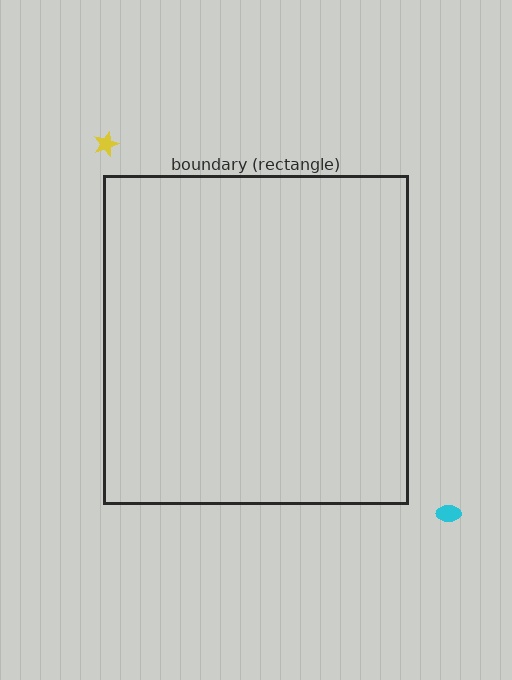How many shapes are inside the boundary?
0 inside, 2 outside.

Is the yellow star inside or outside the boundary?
Outside.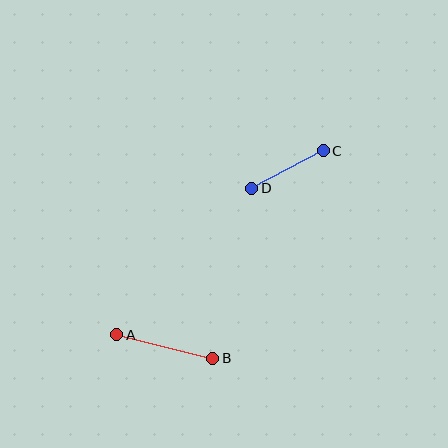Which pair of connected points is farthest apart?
Points A and B are farthest apart.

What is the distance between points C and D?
The distance is approximately 81 pixels.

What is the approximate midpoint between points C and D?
The midpoint is at approximately (288, 170) pixels.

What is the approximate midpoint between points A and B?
The midpoint is at approximately (165, 347) pixels.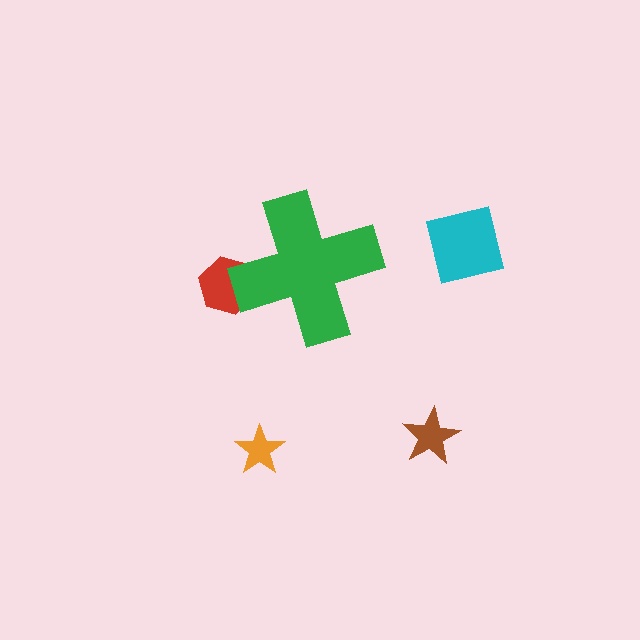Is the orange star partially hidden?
No, the orange star is fully visible.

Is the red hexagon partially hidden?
Yes, the red hexagon is partially hidden behind the green cross.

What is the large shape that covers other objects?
A green cross.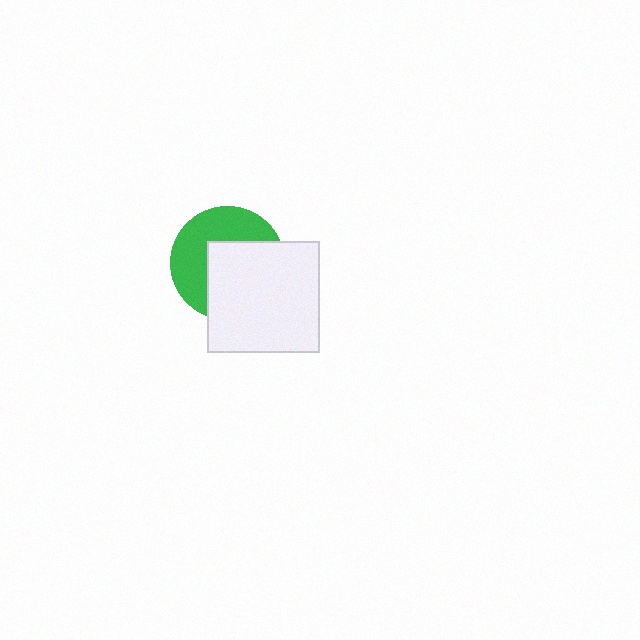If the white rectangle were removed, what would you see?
You would see the complete green circle.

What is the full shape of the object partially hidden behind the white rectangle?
The partially hidden object is a green circle.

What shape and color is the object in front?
The object in front is a white rectangle.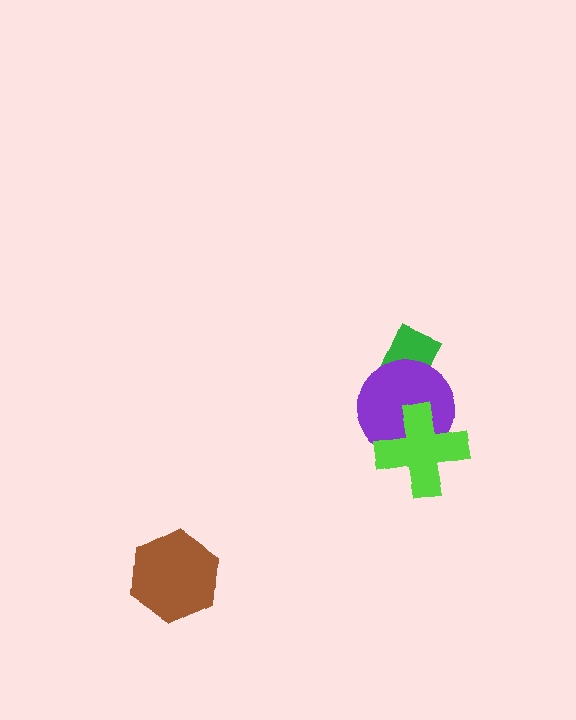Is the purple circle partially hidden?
Yes, it is partially covered by another shape.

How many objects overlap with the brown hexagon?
0 objects overlap with the brown hexagon.